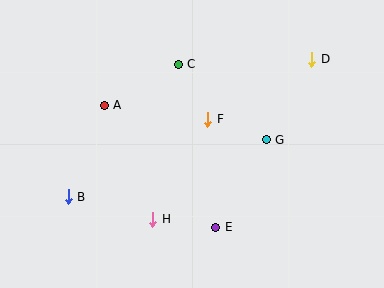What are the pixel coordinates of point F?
Point F is at (208, 119).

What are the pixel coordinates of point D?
Point D is at (312, 59).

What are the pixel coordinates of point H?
Point H is at (153, 219).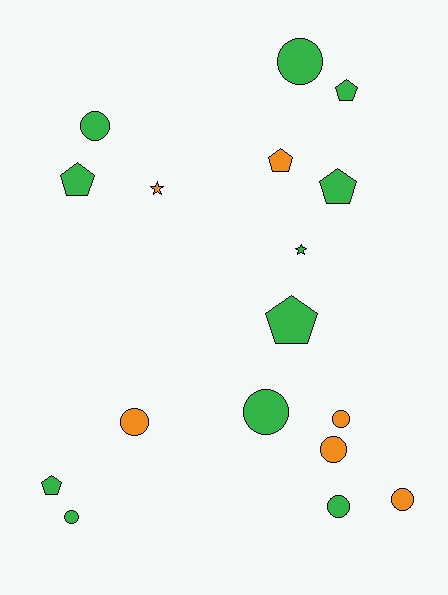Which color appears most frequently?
Green, with 11 objects.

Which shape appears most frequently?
Circle, with 9 objects.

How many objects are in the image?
There are 17 objects.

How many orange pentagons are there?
There is 1 orange pentagon.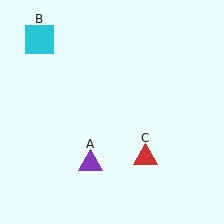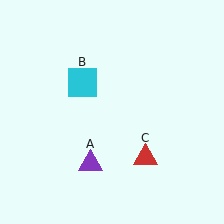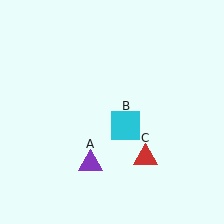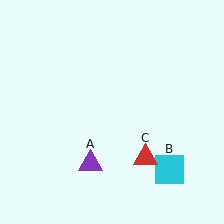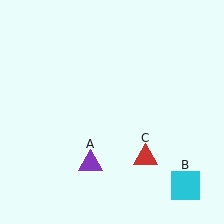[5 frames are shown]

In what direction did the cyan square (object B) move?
The cyan square (object B) moved down and to the right.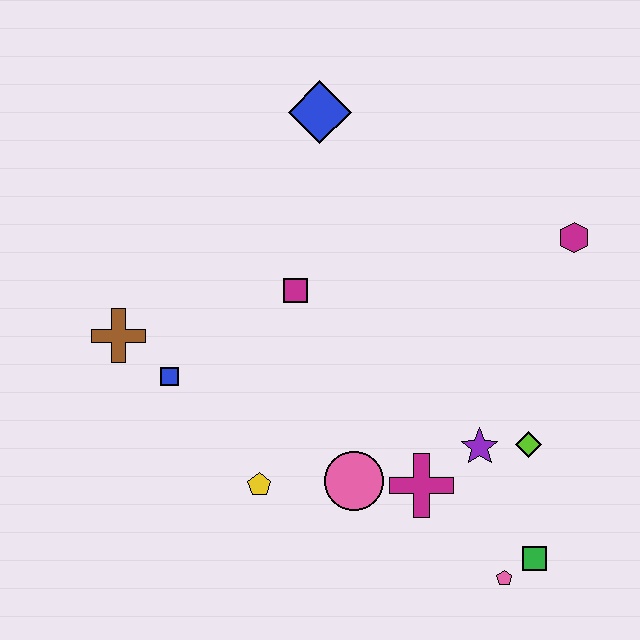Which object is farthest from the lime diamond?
The brown cross is farthest from the lime diamond.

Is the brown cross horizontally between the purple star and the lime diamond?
No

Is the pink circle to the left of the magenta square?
No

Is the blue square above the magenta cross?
Yes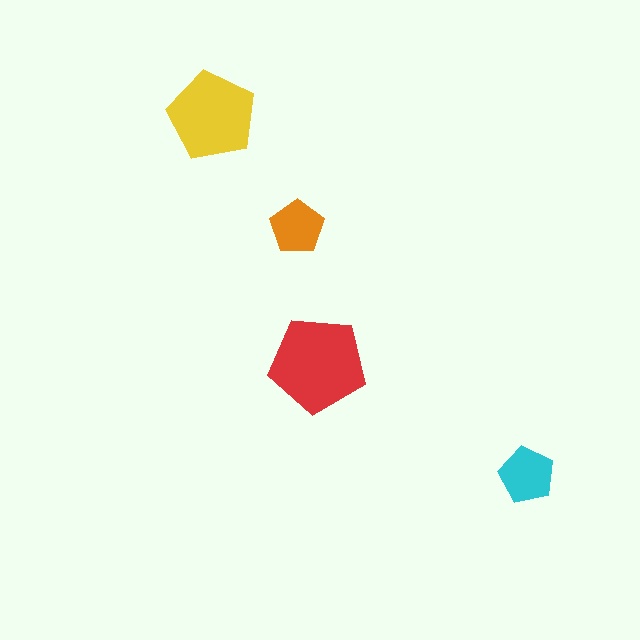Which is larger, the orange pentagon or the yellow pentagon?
The yellow one.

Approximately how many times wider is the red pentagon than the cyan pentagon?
About 1.5 times wider.